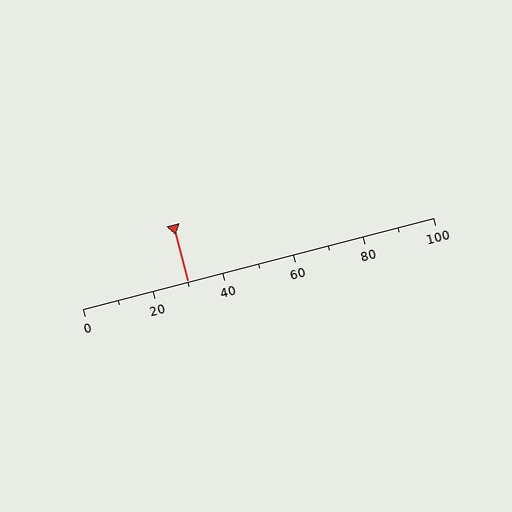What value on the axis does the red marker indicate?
The marker indicates approximately 30.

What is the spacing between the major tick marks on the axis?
The major ticks are spaced 20 apart.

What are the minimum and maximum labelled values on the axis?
The axis runs from 0 to 100.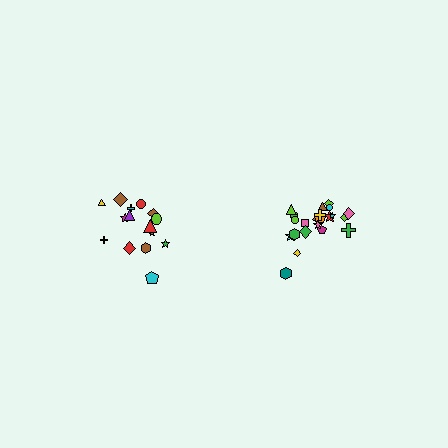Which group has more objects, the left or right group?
The right group.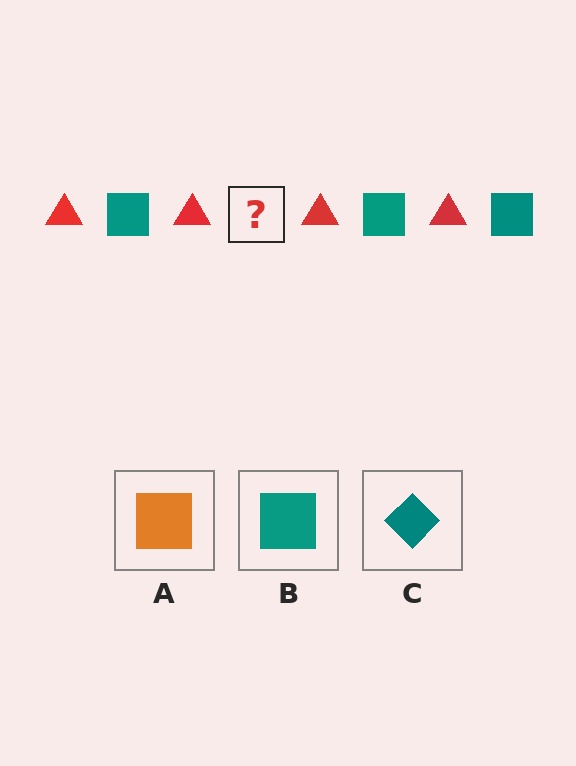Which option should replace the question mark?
Option B.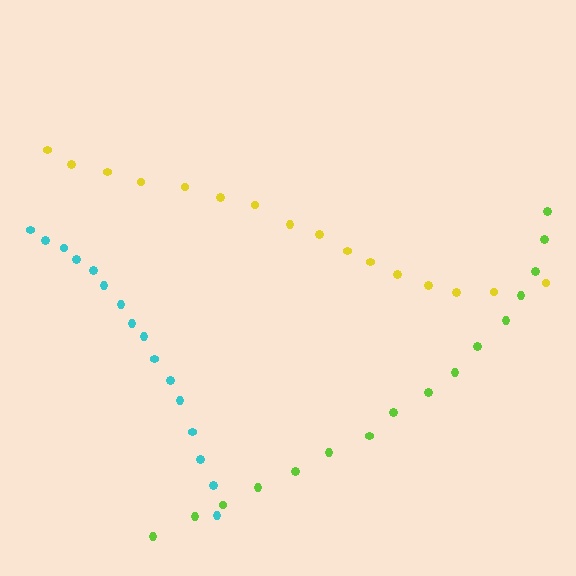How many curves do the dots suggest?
There are 3 distinct paths.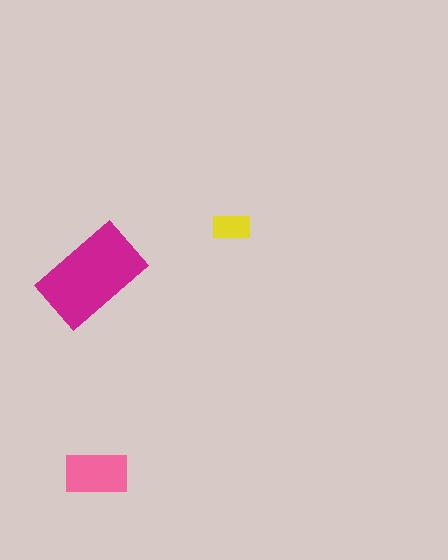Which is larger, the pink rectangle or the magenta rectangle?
The magenta one.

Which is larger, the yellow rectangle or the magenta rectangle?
The magenta one.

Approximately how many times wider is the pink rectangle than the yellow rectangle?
About 1.5 times wider.